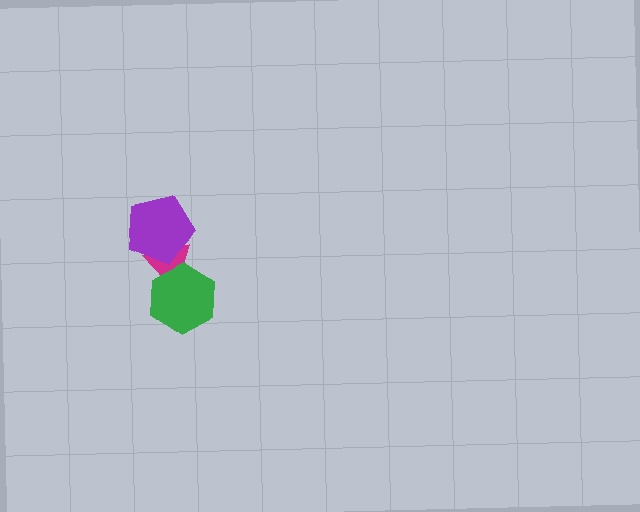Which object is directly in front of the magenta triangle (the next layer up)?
The purple pentagon is directly in front of the magenta triangle.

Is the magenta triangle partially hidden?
Yes, it is partially covered by another shape.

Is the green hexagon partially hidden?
No, no other shape covers it.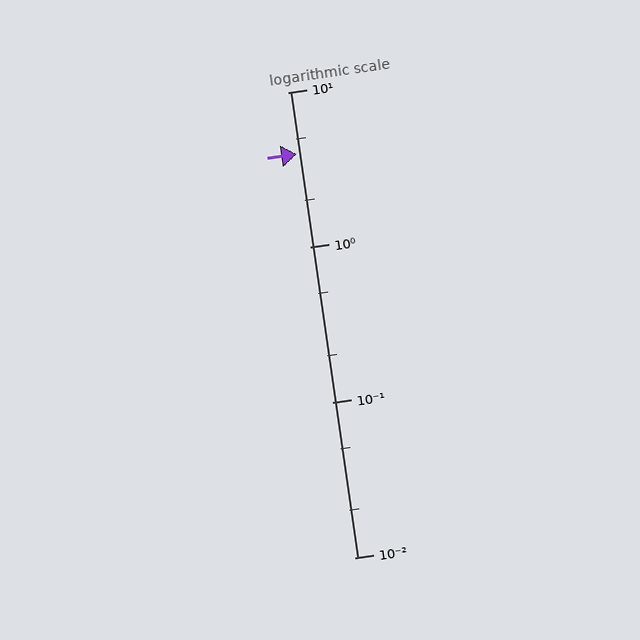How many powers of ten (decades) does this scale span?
The scale spans 3 decades, from 0.01 to 10.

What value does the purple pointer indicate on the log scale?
The pointer indicates approximately 4.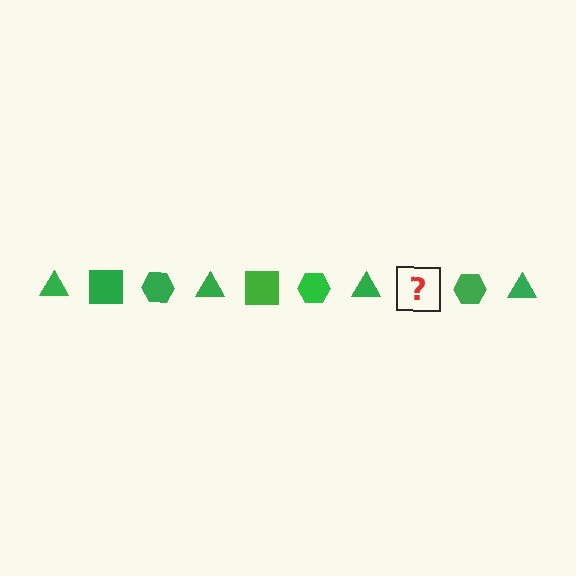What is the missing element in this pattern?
The missing element is a green square.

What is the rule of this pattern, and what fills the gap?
The rule is that the pattern cycles through triangle, square, hexagon shapes in green. The gap should be filled with a green square.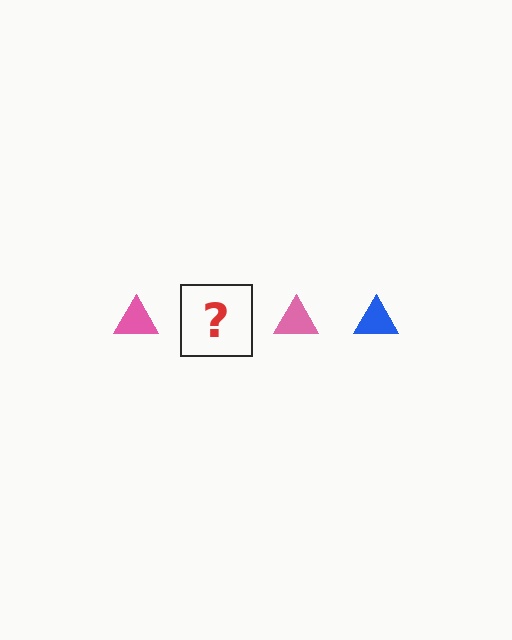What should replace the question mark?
The question mark should be replaced with a blue triangle.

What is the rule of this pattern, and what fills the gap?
The rule is that the pattern cycles through pink, blue triangles. The gap should be filled with a blue triangle.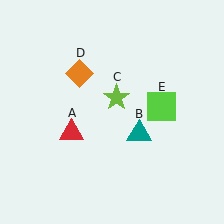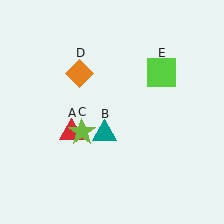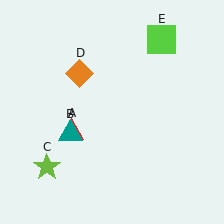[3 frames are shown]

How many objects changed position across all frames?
3 objects changed position: teal triangle (object B), lime star (object C), lime square (object E).